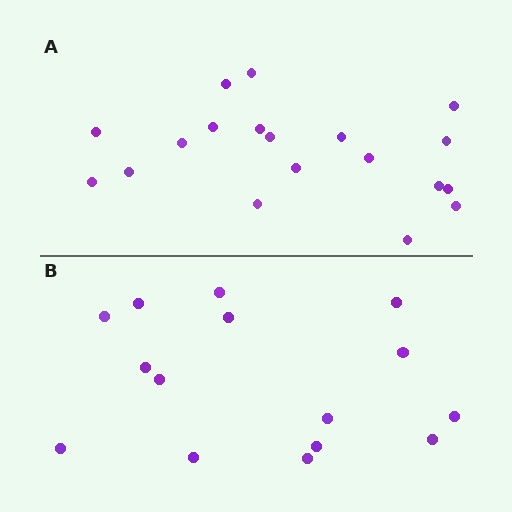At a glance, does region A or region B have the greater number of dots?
Region A (the top region) has more dots.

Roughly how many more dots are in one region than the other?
Region A has about 4 more dots than region B.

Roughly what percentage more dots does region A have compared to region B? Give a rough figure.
About 25% more.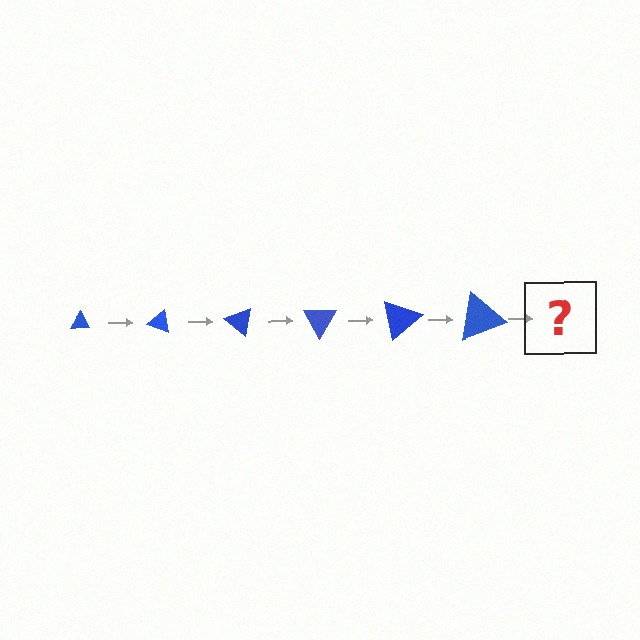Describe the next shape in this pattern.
It should be a triangle, larger than the previous one and rotated 120 degrees from the start.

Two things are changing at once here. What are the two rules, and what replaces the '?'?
The two rules are that the triangle grows larger each step and it rotates 20 degrees each step. The '?' should be a triangle, larger than the previous one and rotated 120 degrees from the start.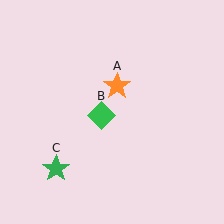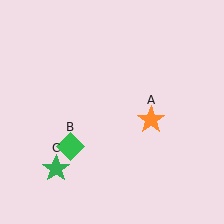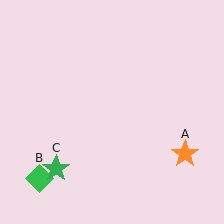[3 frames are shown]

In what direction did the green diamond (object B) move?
The green diamond (object B) moved down and to the left.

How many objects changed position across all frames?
2 objects changed position: orange star (object A), green diamond (object B).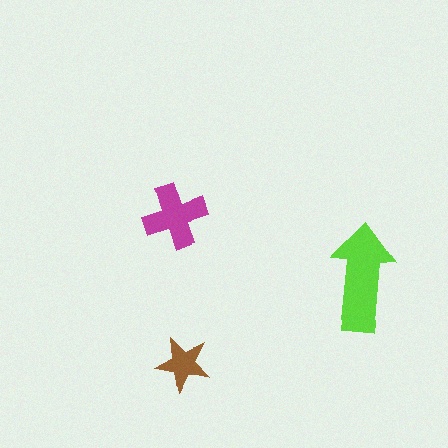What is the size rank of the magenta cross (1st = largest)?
2nd.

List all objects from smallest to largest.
The brown star, the magenta cross, the lime arrow.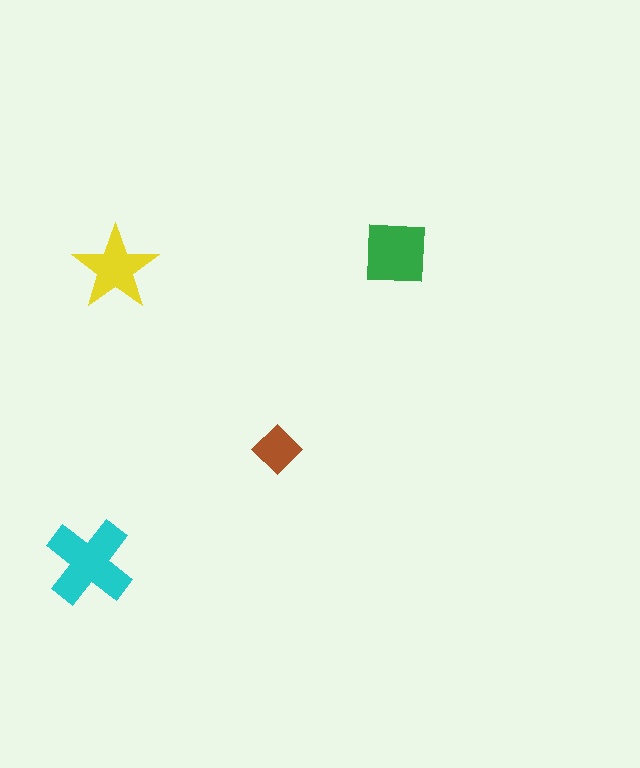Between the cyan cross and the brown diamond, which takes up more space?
The cyan cross.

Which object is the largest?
The cyan cross.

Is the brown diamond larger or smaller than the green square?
Smaller.